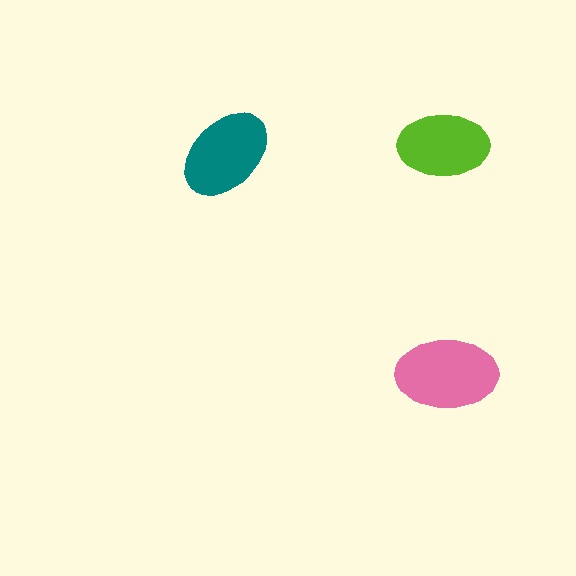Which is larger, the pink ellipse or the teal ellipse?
The pink one.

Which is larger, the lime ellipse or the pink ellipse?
The pink one.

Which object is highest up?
The lime ellipse is topmost.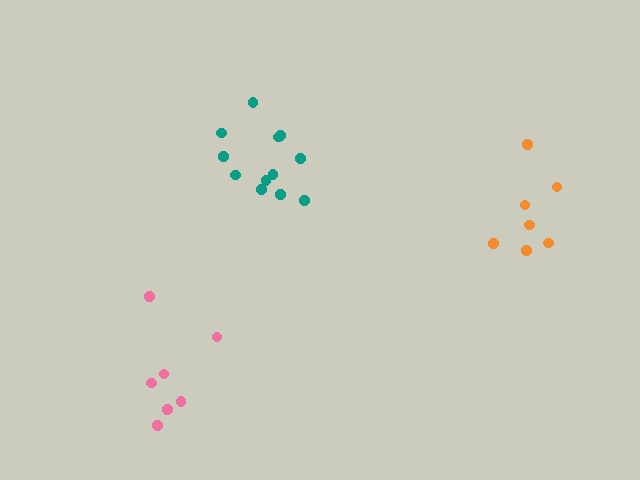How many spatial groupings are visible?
There are 3 spatial groupings.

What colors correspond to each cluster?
The clusters are colored: teal, orange, pink.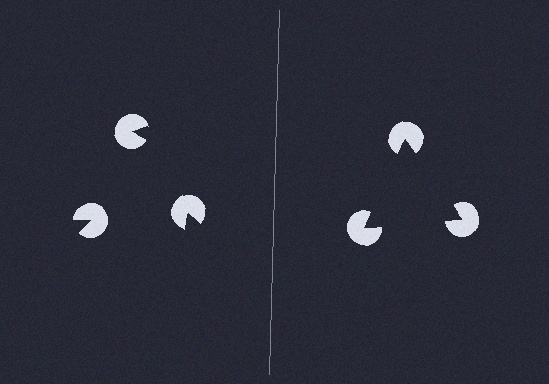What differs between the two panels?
The pac-man discs are positioned identically on both sides; only the wedge orientations differ. On the right they align to a triangle; on the left they are misaligned.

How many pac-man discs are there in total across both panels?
6 — 3 on each side.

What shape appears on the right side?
An illusory triangle.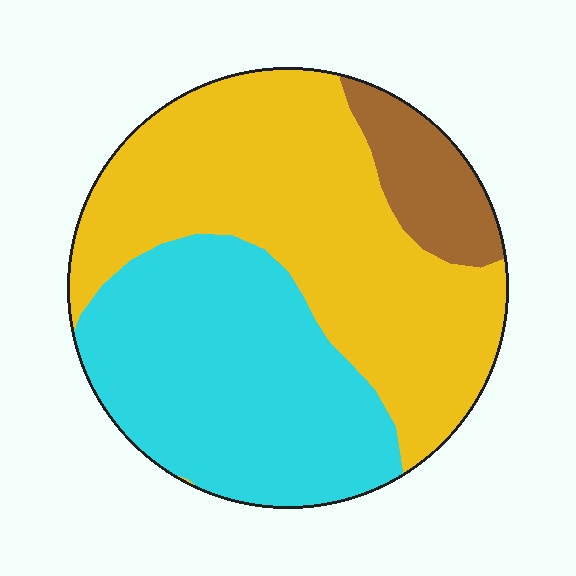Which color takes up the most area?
Yellow, at roughly 50%.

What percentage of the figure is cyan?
Cyan takes up about two fifths (2/5) of the figure.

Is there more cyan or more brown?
Cyan.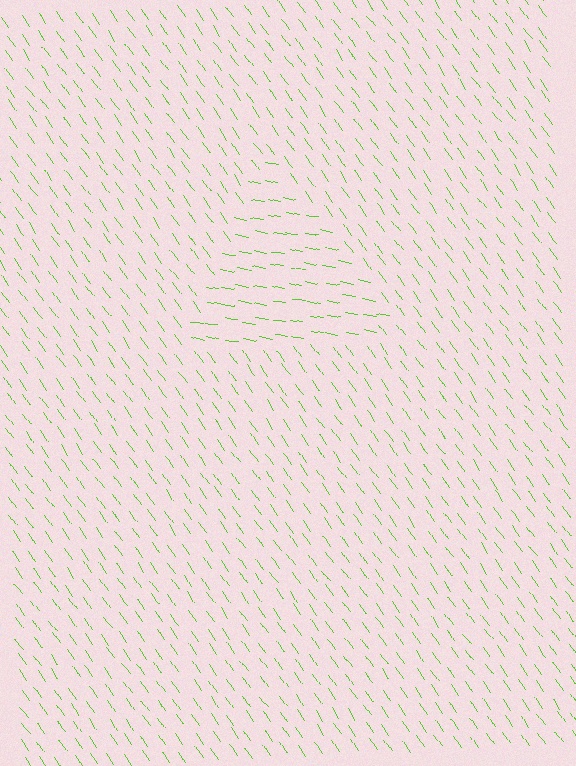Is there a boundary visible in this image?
Yes, there is a texture boundary formed by a change in line orientation.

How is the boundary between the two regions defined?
The boundary is defined purely by a change in line orientation (approximately 45 degrees difference). All lines are the same color and thickness.